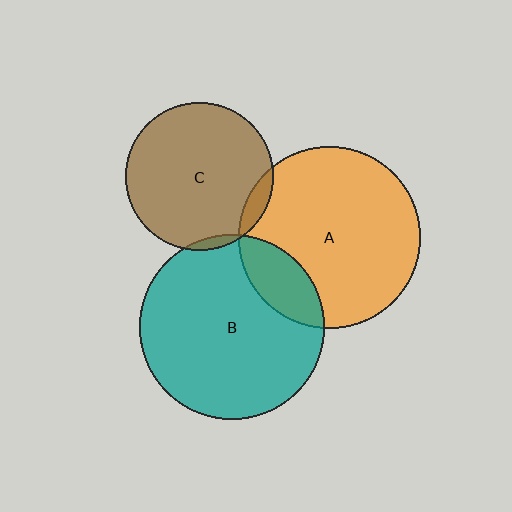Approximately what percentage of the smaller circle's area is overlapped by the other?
Approximately 15%.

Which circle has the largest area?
Circle B (teal).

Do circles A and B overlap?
Yes.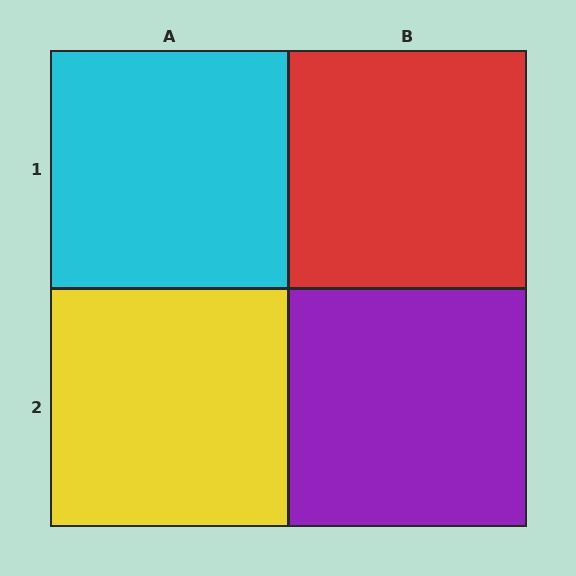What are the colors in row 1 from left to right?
Cyan, red.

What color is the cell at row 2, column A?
Yellow.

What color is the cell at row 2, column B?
Purple.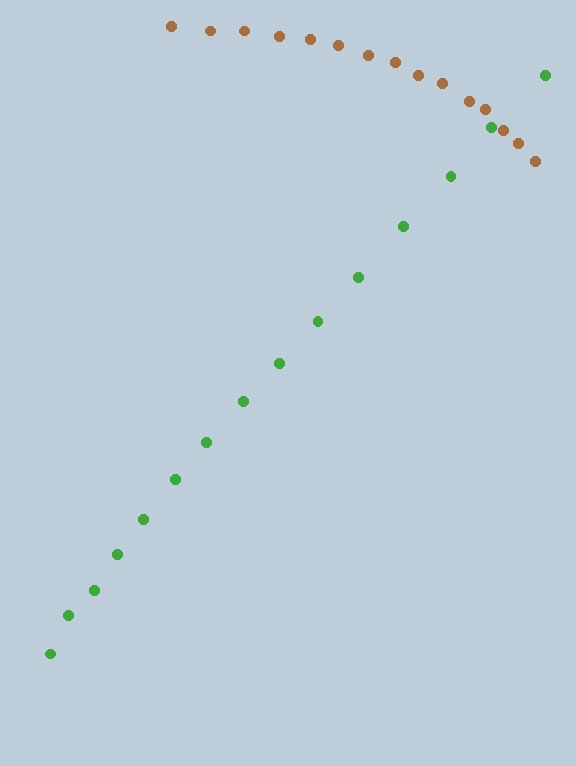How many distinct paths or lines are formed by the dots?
There are 2 distinct paths.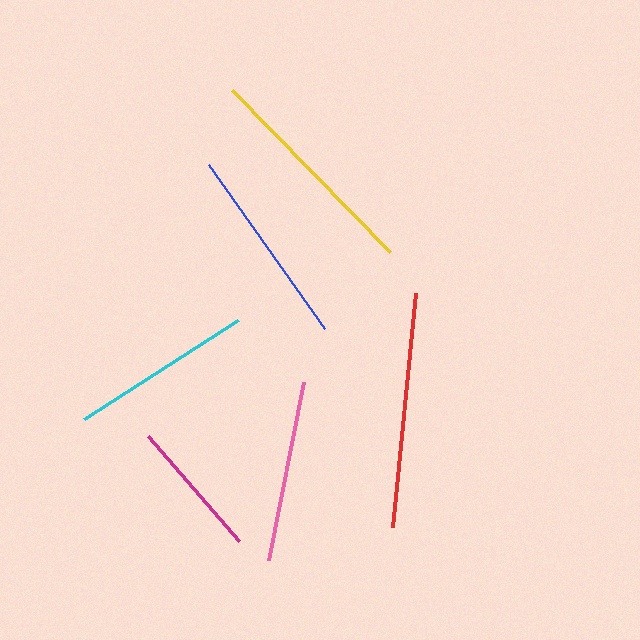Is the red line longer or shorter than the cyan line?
The red line is longer than the cyan line.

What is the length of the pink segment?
The pink segment is approximately 181 pixels long.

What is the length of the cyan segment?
The cyan segment is approximately 183 pixels long.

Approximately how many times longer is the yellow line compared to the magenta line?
The yellow line is approximately 1.6 times the length of the magenta line.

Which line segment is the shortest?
The magenta line is the shortest at approximately 139 pixels.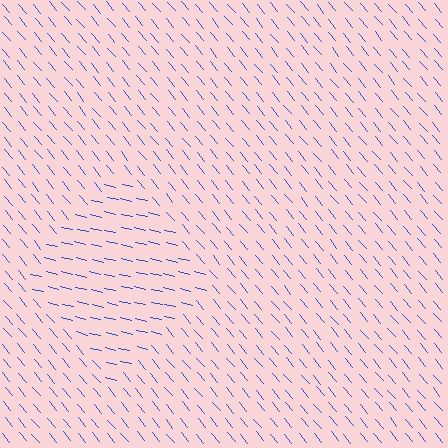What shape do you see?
I see a diamond.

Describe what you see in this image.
The image is filled with small blue line segments. A diamond region in the image has lines oriented differently from the surrounding lines, creating a visible texture boundary.